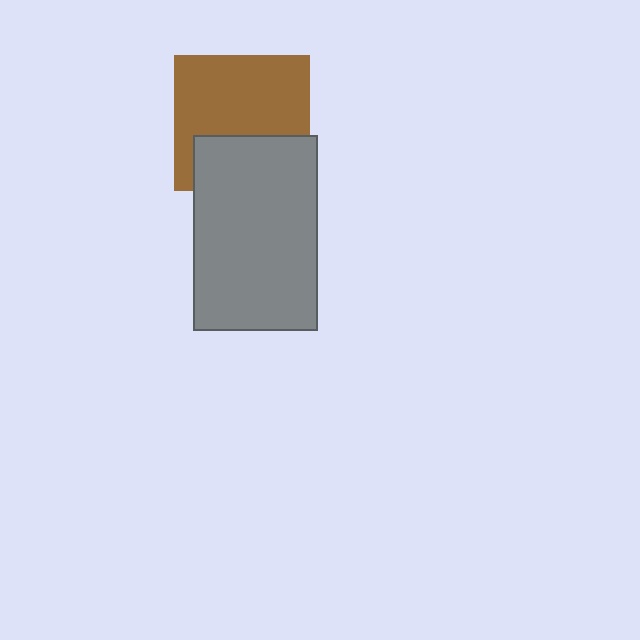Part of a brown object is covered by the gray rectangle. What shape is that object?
It is a square.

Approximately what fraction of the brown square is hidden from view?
Roughly 35% of the brown square is hidden behind the gray rectangle.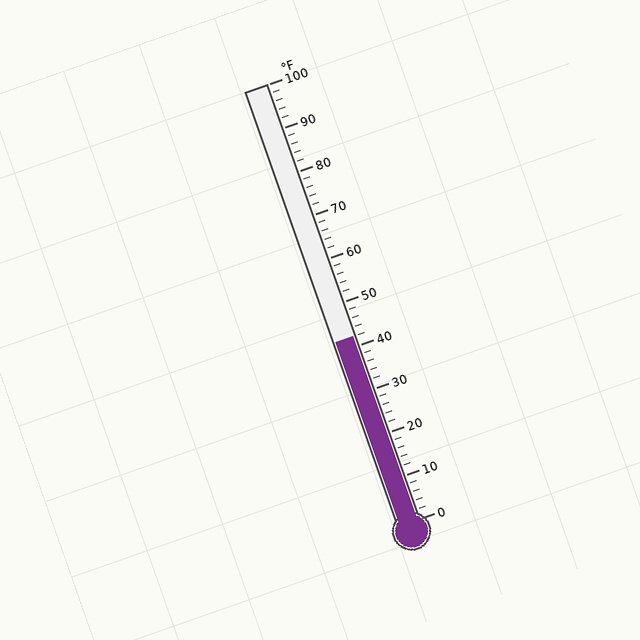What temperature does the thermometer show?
The thermometer shows approximately 42°F.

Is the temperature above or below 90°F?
The temperature is below 90°F.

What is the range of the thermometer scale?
The thermometer scale ranges from 0°F to 100°F.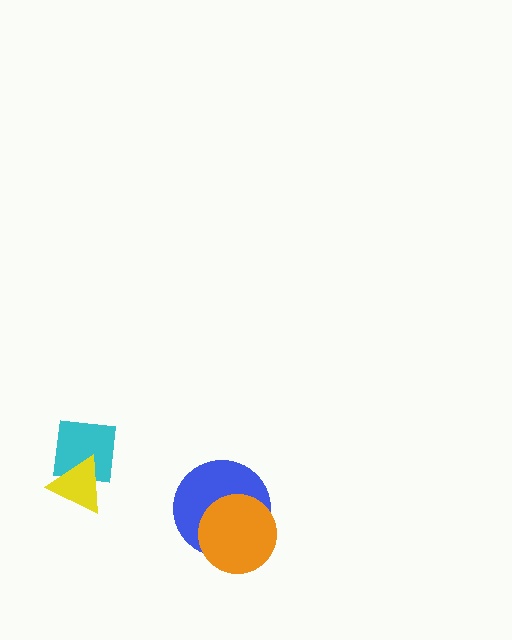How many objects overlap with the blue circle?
1 object overlaps with the blue circle.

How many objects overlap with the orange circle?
1 object overlaps with the orange circle.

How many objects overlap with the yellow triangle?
1 object overlaps with the yellow triangle.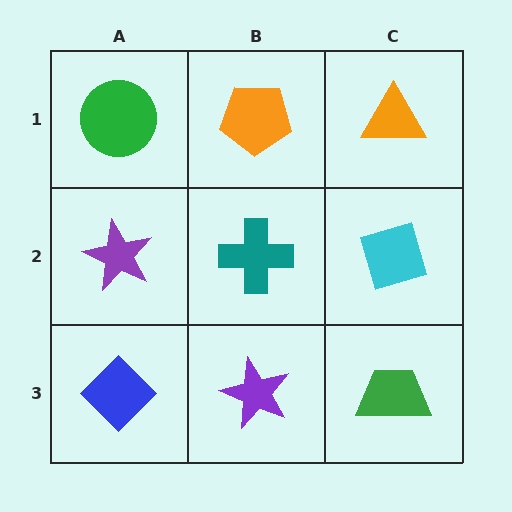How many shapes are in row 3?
3 shapes.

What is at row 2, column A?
A purple star.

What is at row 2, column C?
A cyan diamond.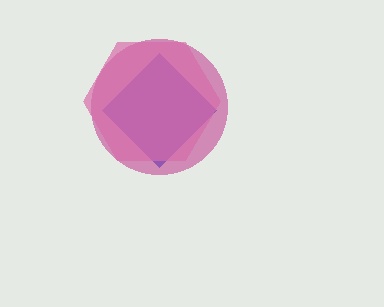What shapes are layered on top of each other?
The layered shapes are: a blue diamond, a magenta circle, a pink hexagon.